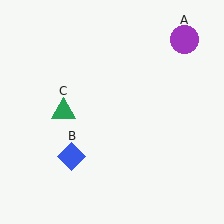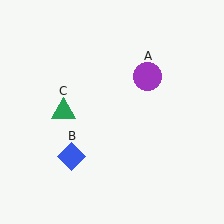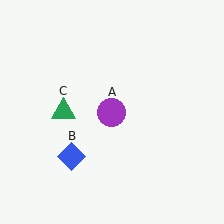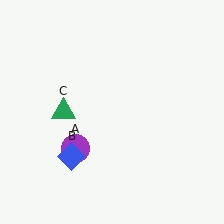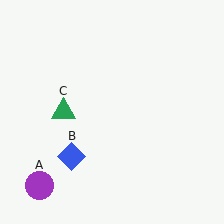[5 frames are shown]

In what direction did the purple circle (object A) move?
The purple circle (object A) moved down and to the left.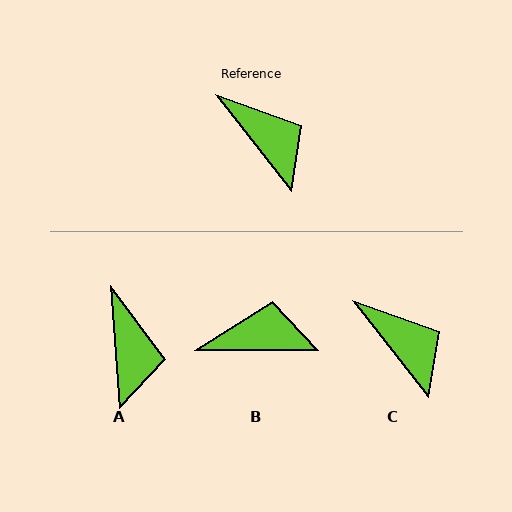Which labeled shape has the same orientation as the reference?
C.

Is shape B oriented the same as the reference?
No, it is off by about 52 degrees.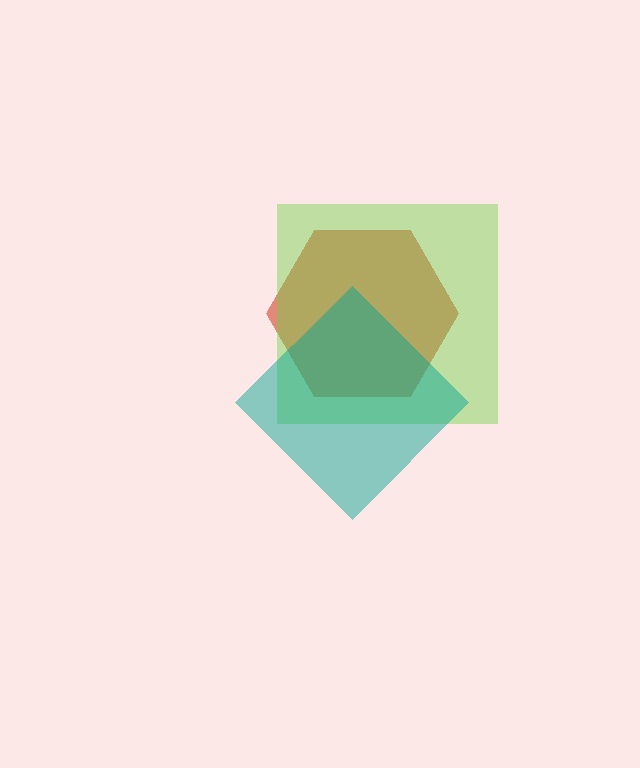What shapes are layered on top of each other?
The layered shapes are: a red hexagon, a lime square, a teal diamond.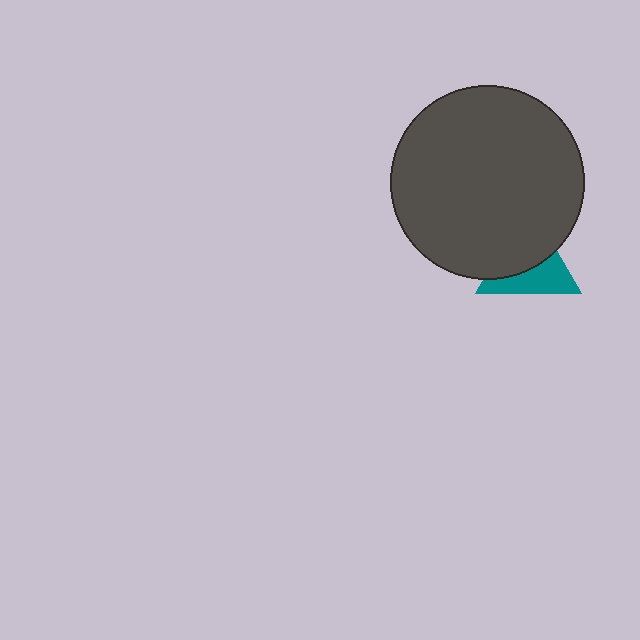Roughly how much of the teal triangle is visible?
About half of it is visible (roughly 45%).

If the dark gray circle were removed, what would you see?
You would see the complete teal triangle.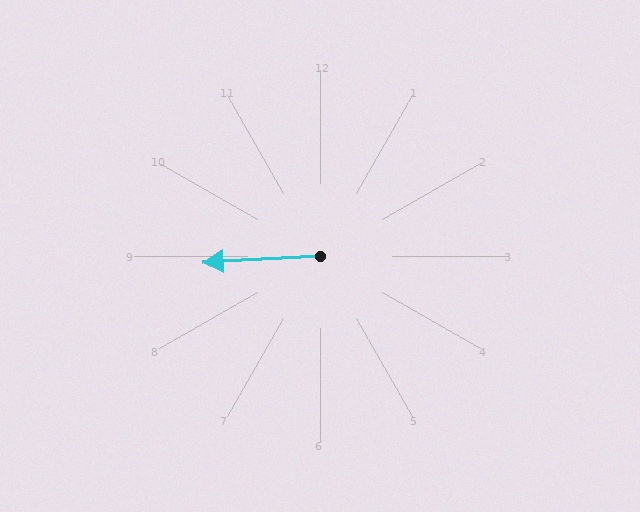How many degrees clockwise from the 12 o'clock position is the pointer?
Approximately 267 degrees.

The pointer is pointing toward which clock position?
Roughly 9 o'clock.